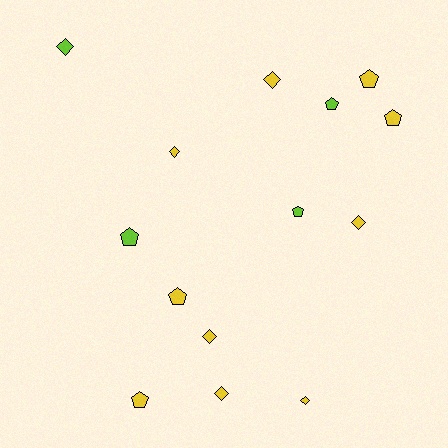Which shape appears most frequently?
Diamond, with 7 objects.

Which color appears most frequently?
Yellow, with 10 objects.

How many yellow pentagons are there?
There are 4 yellow pentagons.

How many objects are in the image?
There are 14 objects.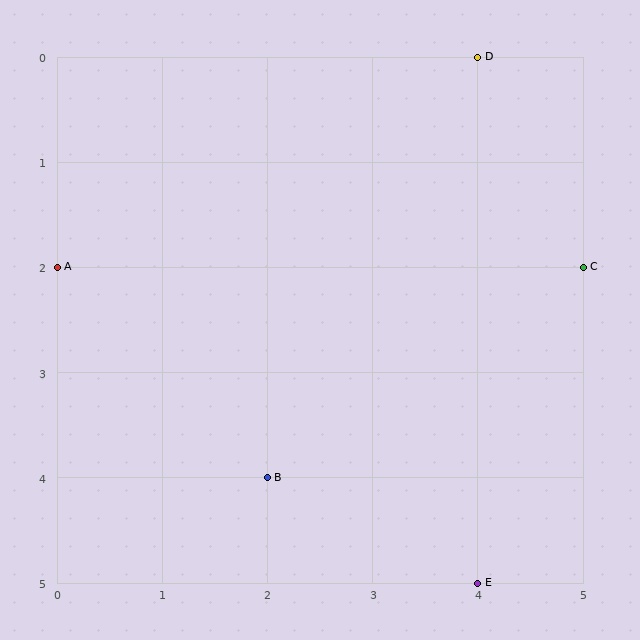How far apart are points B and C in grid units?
Points B and C are 3 columns and 2 rows apart (about 3.6 grid units diagonally).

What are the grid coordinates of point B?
Point B is at grid coordinates (2, 4).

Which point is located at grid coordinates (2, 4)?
Point B is at (2, 4).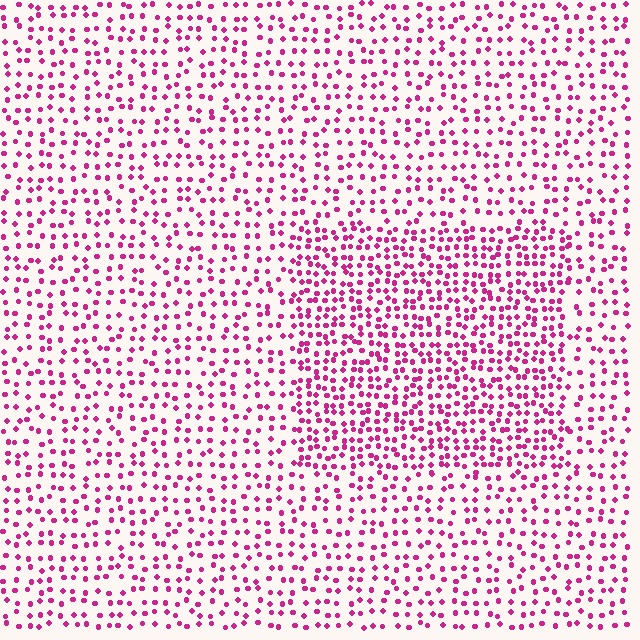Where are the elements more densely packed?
The elements are more densely packed inside the rectangle boundary.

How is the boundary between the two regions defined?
The boundary is defined by a change in element density (approximately 1.7x ratio). All elements are the same color, size, and shape.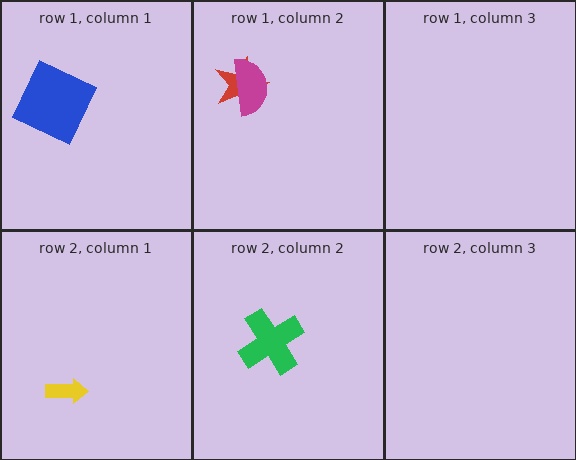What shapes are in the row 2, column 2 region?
The green cross.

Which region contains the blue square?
The row 1, column 1 region.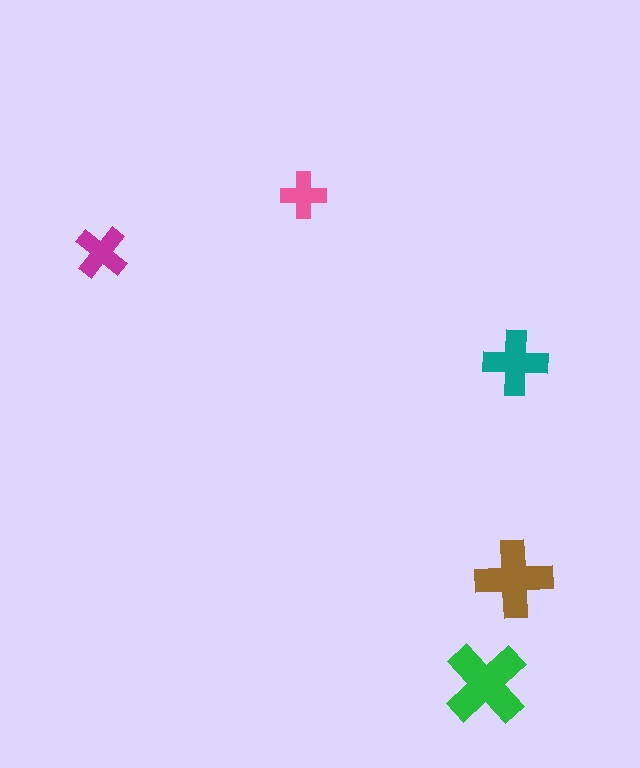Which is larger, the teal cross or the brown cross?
The brown one.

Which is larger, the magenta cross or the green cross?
The green one.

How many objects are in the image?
There are 5 objects in the image.